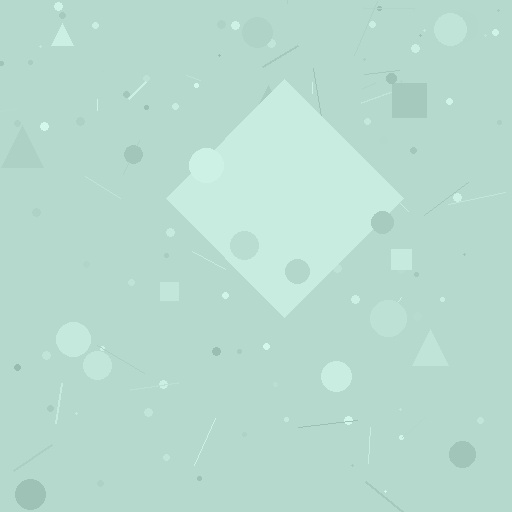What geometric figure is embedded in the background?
A diamond is embedded in the background.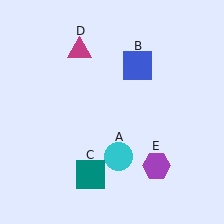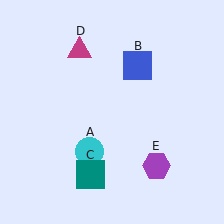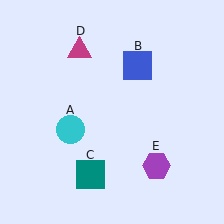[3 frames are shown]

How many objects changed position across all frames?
1 object changed position: cyan circle (object A).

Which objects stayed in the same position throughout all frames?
Blue square (object B) and teal square (object C) and magenta triangle (object D) and purple hexagon (object E) remained stationary.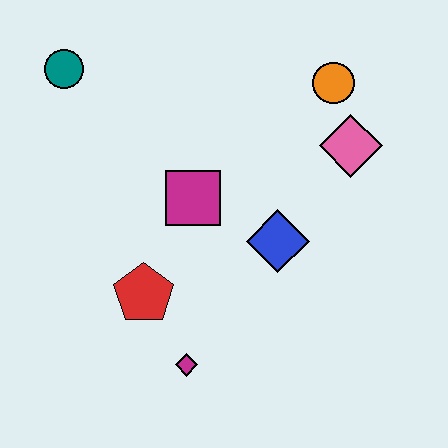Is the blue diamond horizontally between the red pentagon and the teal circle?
No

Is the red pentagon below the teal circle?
Yes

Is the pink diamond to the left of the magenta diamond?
No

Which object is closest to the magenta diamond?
The red pentagon is closest to the magenta diamond.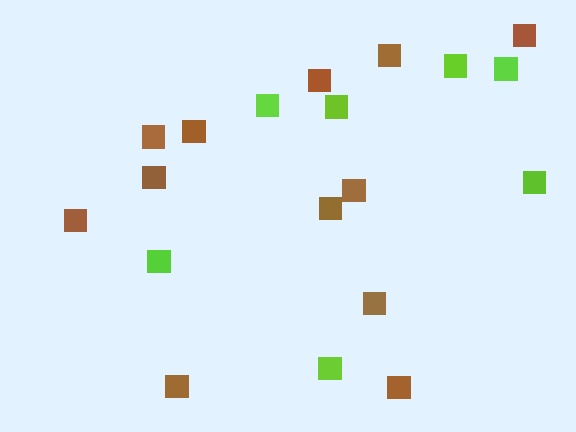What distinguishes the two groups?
There are 2 groups: one group of brown squares (12) and one group of lime squares (7).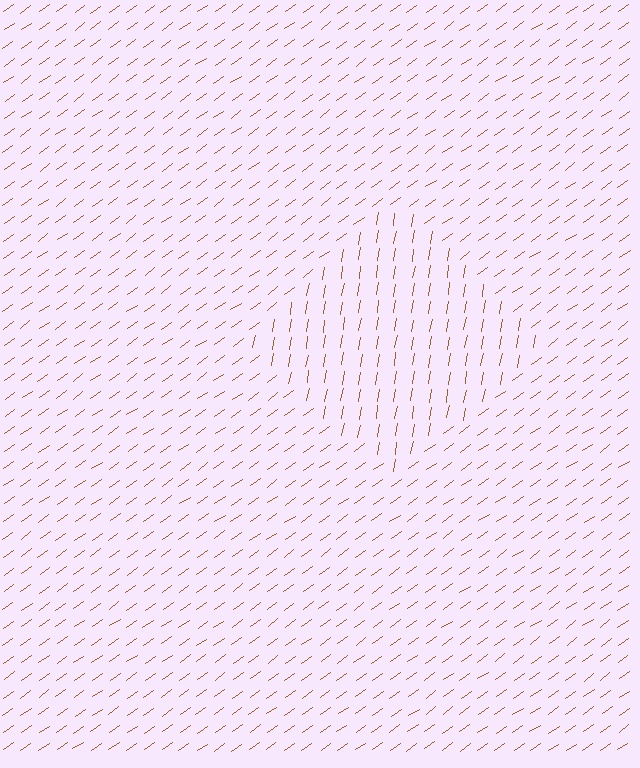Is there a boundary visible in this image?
Yes, there is a texture boundary formed by a change in line orientation.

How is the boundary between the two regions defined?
The boundary is defined purely by a change in line orientation (approximately 45 degrees difference). All lines are the same color and thickness.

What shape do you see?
I see a diamond.